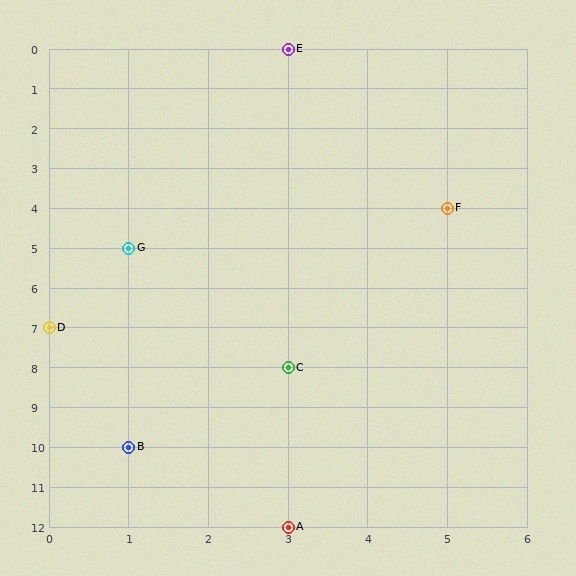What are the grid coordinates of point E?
Point E is at grid coordinates (3, 0).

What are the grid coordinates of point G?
Point G is at grid coordinates (1, 5).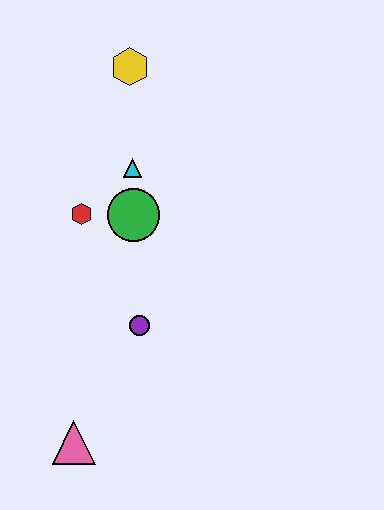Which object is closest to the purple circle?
The green circle is closest to the purple circle.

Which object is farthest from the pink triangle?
The yellow hexagon is farthest from the pink triangle.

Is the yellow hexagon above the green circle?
Yes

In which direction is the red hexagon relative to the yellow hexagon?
The red hexagon is below the yellow hexagon.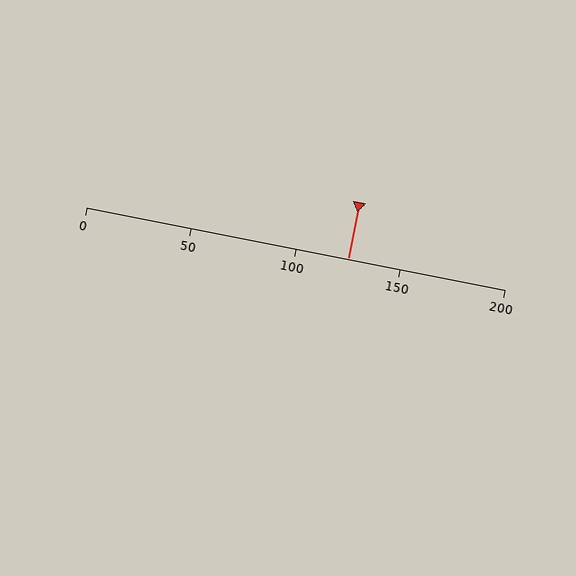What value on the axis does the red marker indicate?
The marker indicates approximately 125.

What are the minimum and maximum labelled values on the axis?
The axis runs from 0 to 200.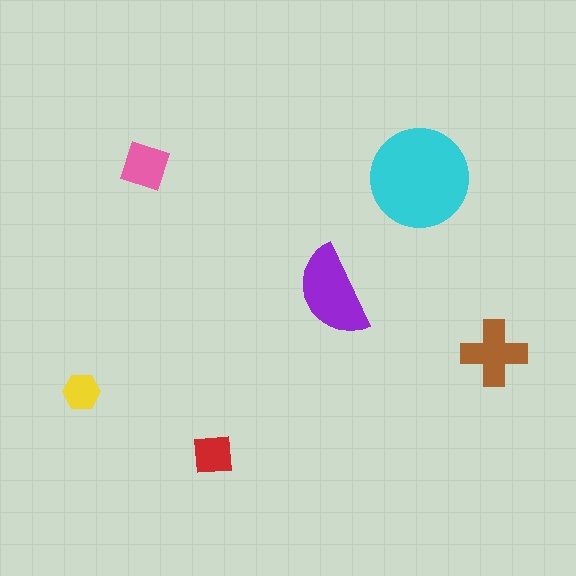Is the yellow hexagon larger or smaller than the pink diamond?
Smaller.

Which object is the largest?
The cyan circle.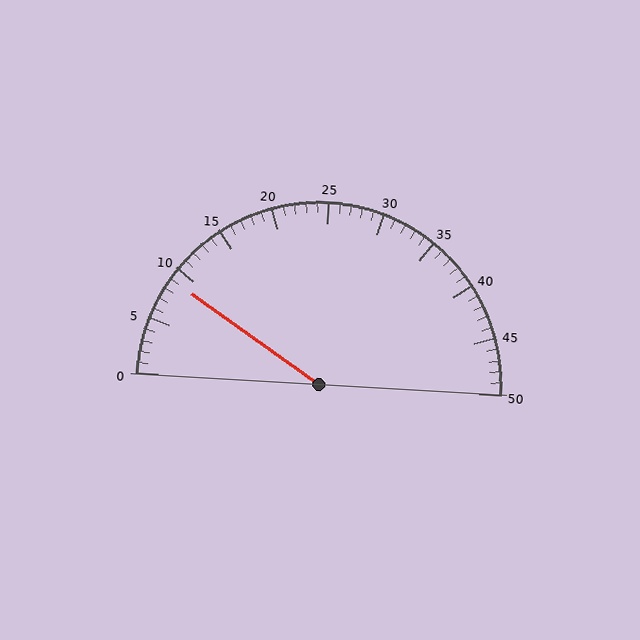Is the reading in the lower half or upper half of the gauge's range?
The reading is in the lower half of the range (0 to 50).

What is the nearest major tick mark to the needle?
The nearest major tick mark is 10.